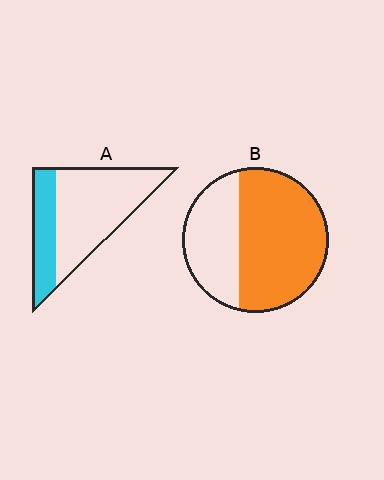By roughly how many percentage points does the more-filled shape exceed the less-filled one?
By roughly 35 percentage points (B over A).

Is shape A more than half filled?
No.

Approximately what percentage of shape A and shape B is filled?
A is approximately 30% and B is approximately 65%.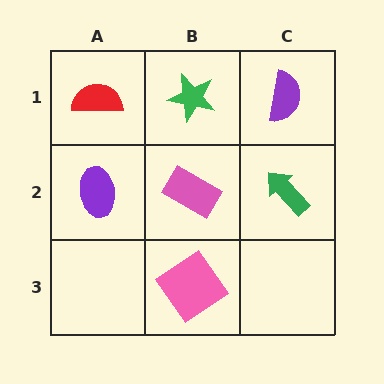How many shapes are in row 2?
3 shapes.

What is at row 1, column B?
A green star.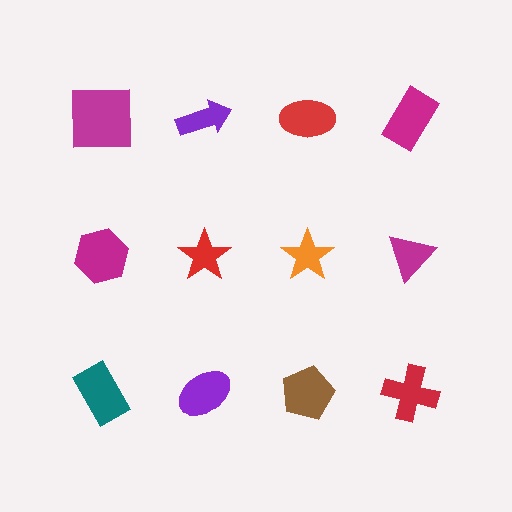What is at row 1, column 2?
A purple arrow.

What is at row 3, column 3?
A brown pentagon.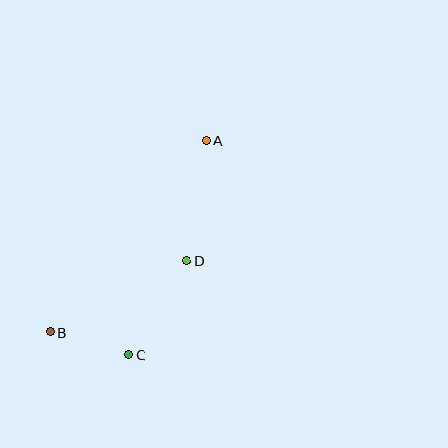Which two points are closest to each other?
Points B and C are closest to each other.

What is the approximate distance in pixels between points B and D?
The distance between B and D is approximately 154 pixels.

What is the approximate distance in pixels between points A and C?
The distance between A and C is approximately 228 pixels.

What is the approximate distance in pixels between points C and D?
The distance between C and D is approximately 110 pixels.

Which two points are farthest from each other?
Points A and B are farthest from each other.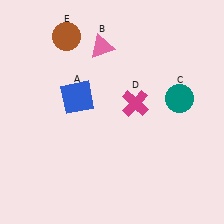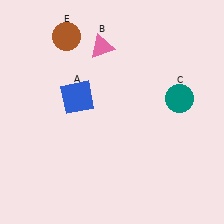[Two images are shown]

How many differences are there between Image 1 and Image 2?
There is 1 difference between the two images.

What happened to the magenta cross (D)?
The magenta cross (D) was removed in Image 2. It was in the top-right area of Image 1.